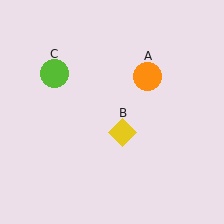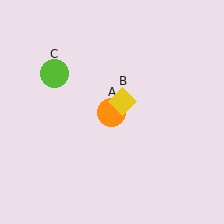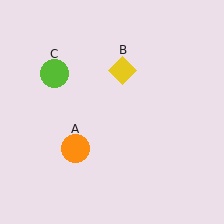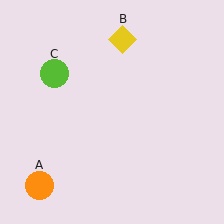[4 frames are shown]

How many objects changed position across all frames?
2 objects changed position: orange circle (object A), yellow diamond (object B).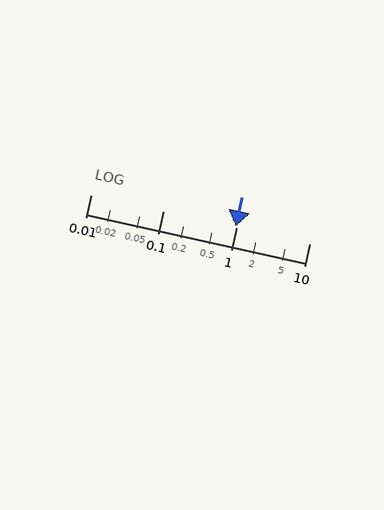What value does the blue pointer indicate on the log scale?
The pointer indicates approximately 0.98.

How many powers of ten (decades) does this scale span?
The scale spans 3 decades, from 0.01 to 10.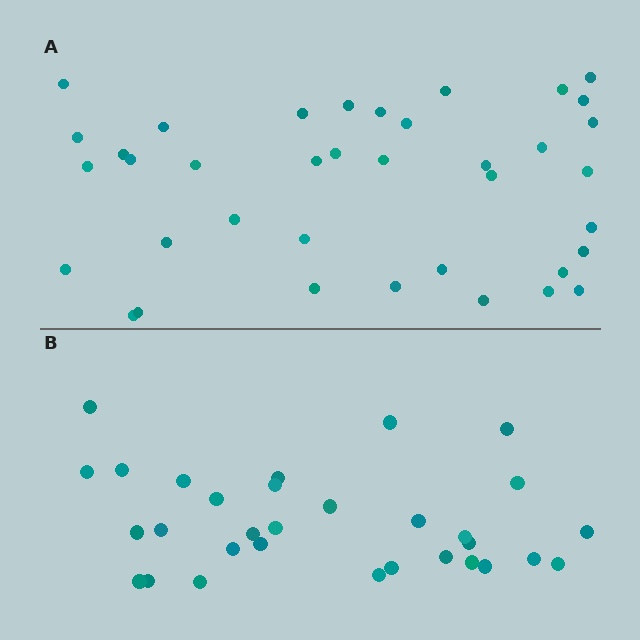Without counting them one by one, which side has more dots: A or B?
Region A (the top region) has more dots.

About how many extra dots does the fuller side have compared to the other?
Region A has roughly 8 or so more dots than region B.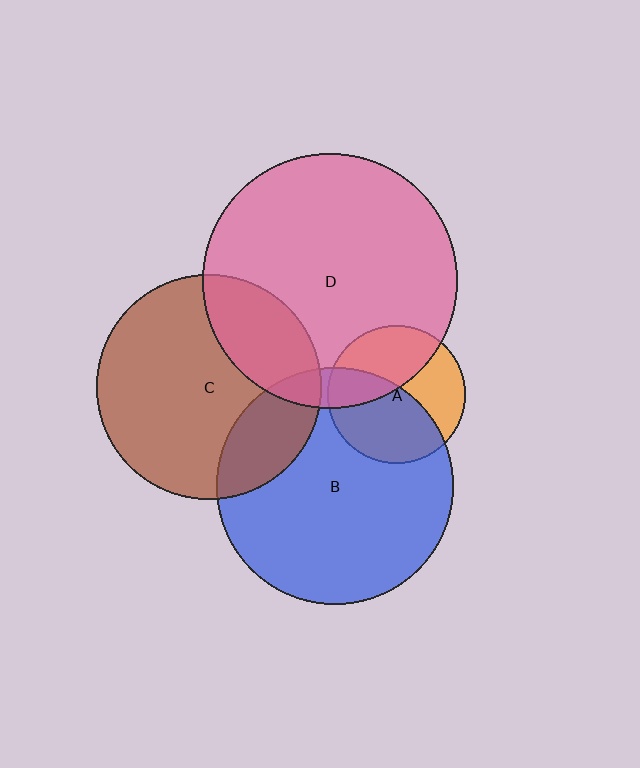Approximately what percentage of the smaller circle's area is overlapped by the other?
Approximately 40%.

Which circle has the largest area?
Circle D (pink).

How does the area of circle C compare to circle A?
Approximately 2.7 times.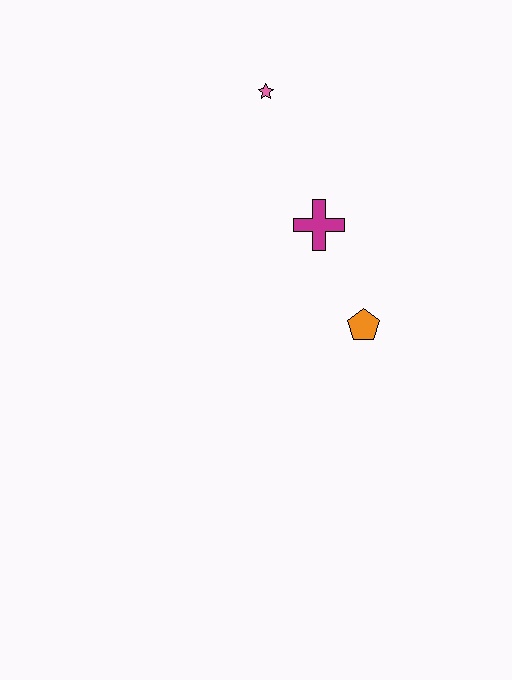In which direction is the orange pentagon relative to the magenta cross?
The orange pentagon is below the magenta cross.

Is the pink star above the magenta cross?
Yes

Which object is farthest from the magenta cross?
The pink star is farthest from the magenta cross.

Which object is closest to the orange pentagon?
The magenta cross is closest to the orange pentagon.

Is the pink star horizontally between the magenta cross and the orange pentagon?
No